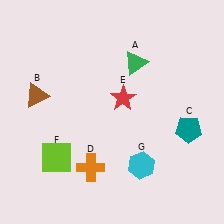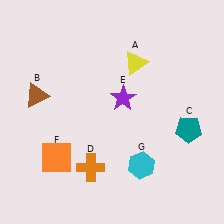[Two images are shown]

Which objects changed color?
A changed from green to yellow. E changed from red to purple. F changed from lime to orange.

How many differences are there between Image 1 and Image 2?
There are 3 differences between the two images.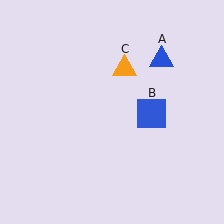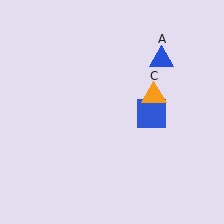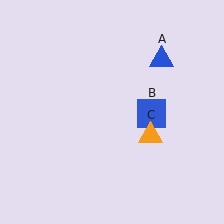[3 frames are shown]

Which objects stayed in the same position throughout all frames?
Blue triangle (object A) and blue square (object B) remained stationary.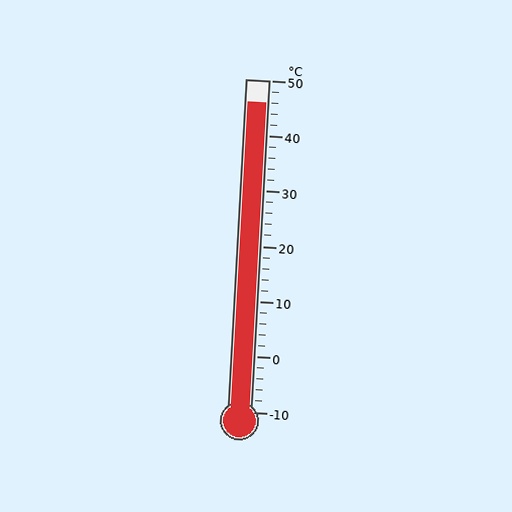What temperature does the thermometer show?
The thermometer shows approximately 46°C.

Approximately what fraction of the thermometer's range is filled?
The thermometer is filled to approximately 95% of its range.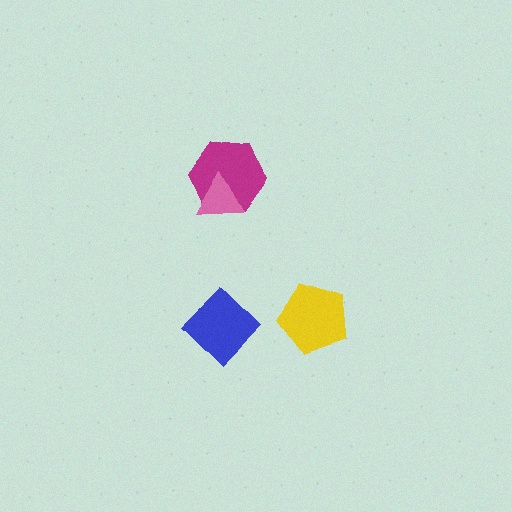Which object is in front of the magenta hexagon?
The pink triangle is in front of the magenta hexagon.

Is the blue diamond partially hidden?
No, no other shape covers it.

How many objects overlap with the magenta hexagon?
1 object overlaps with the magenta hexagon.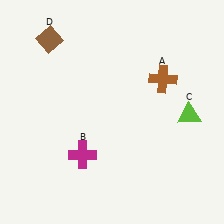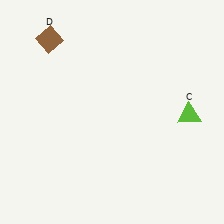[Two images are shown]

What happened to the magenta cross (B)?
The magenta cross (B) was removed in Image 2. It was in the bottom-left area of Image 1.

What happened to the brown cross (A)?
The brown cross (A) was removed in Image 2. It was in the top-right area of Image 1.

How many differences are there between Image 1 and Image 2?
There are 2 differences between the two images.